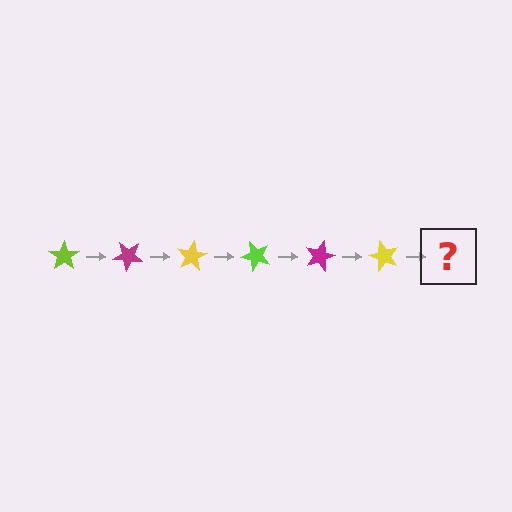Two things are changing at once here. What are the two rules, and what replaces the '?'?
The two rules are that it rotates 40 degrees each step and the color cycles through lime, magenta, and yellow. The '?' should be a lime star, rotated 240 degrees from the start.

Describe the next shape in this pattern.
It should be a lime star, rotated 240 degrees from the start.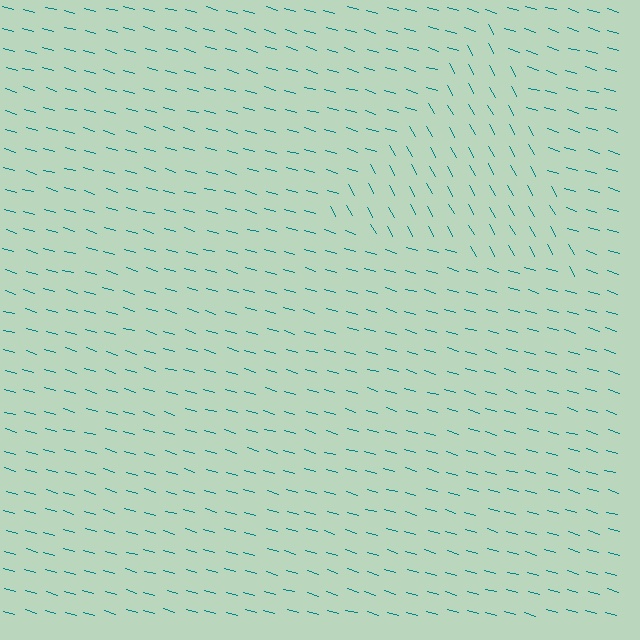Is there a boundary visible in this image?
Yes, there is a texture boundary formed by a change in line orientation.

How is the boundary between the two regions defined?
The boundary is defined purely by a change in line orientation (approximately 45 degrees difference). All lines are the same color and thickness.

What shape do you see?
I see a triangle.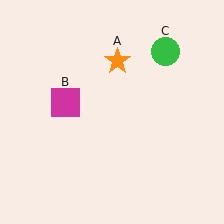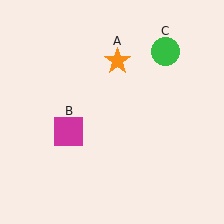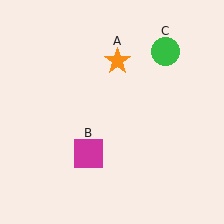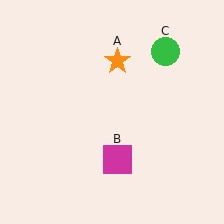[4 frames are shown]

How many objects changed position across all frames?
1 object changed position: magenta square (object B).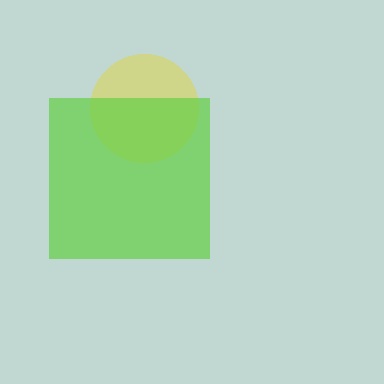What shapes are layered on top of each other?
The layered shapes are: a yellow circle, a lime square.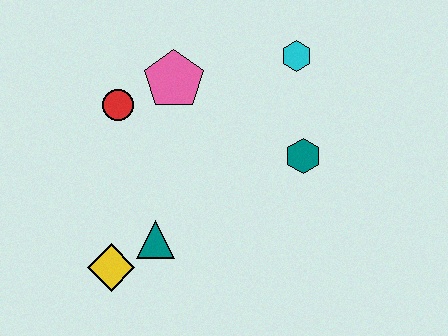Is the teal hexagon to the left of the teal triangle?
No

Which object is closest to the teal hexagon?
The cyan hexagon is closest to the teal hexagon.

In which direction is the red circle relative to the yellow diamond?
The red circle is above the yellow diamond.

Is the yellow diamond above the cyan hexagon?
No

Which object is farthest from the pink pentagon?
The yellow diamond is farthest from the pink pentagon.